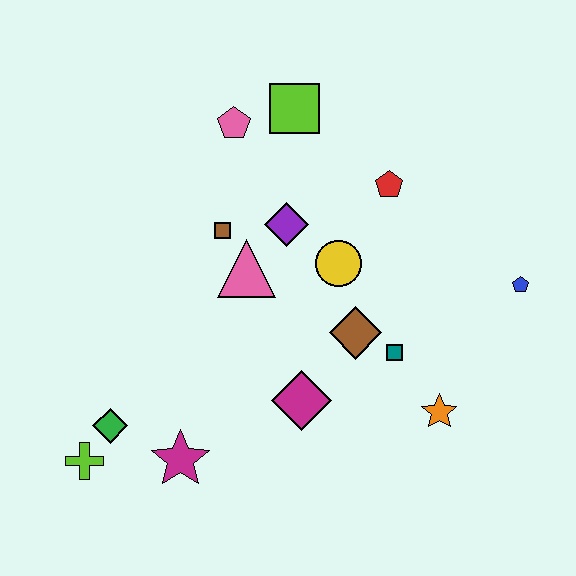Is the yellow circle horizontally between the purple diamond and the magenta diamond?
No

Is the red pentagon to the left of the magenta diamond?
No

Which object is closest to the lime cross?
The green diamond is closest to the lime cross.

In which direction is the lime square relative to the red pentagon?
The lime square is to the left of the red pentagon.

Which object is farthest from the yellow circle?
The lime cross is farthest from the yellow circle.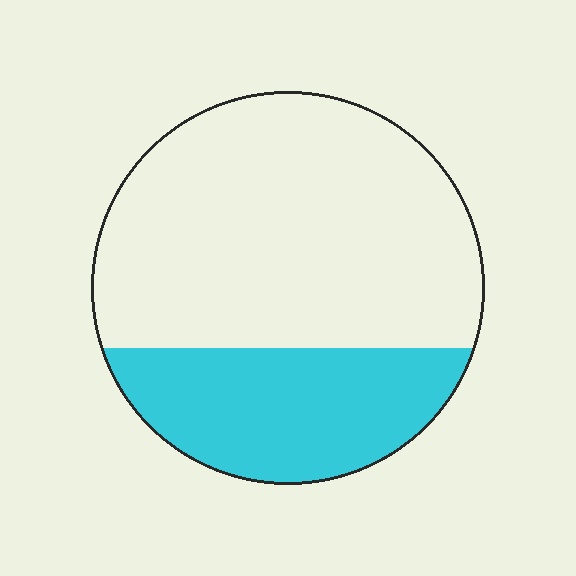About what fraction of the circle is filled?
About one third (1/3).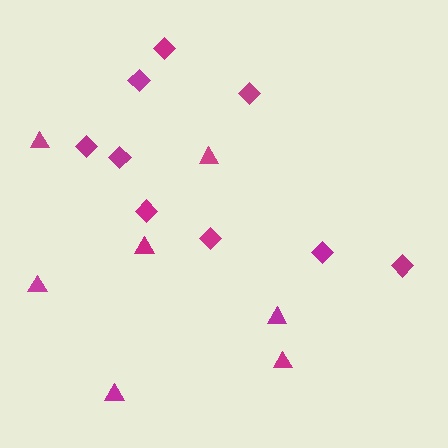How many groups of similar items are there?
There are 2 groups: one group of diamonds (9) and one group of triangles (7).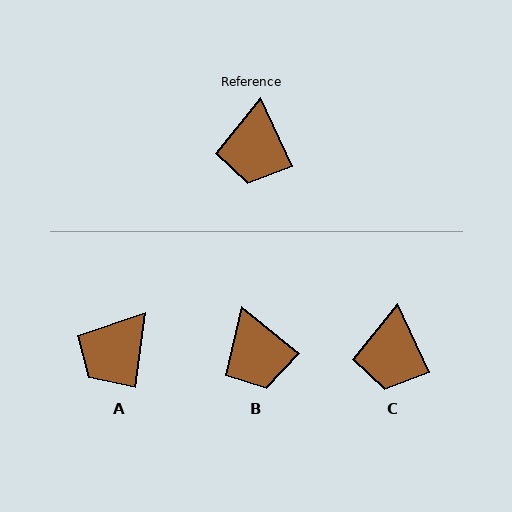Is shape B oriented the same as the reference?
No, it is off by about 26 degrees.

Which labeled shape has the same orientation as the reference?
C.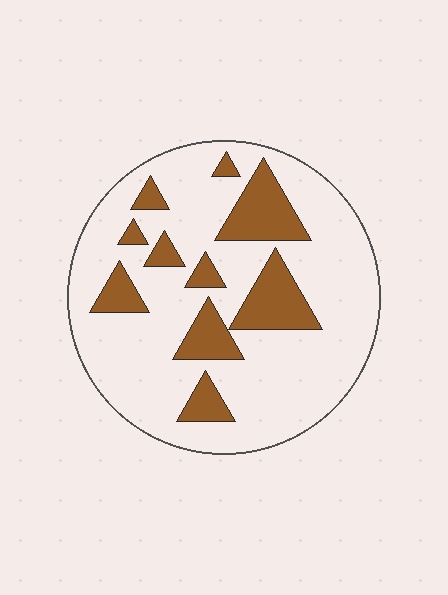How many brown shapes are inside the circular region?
10.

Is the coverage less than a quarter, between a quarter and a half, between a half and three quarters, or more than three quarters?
Less than a quarter.